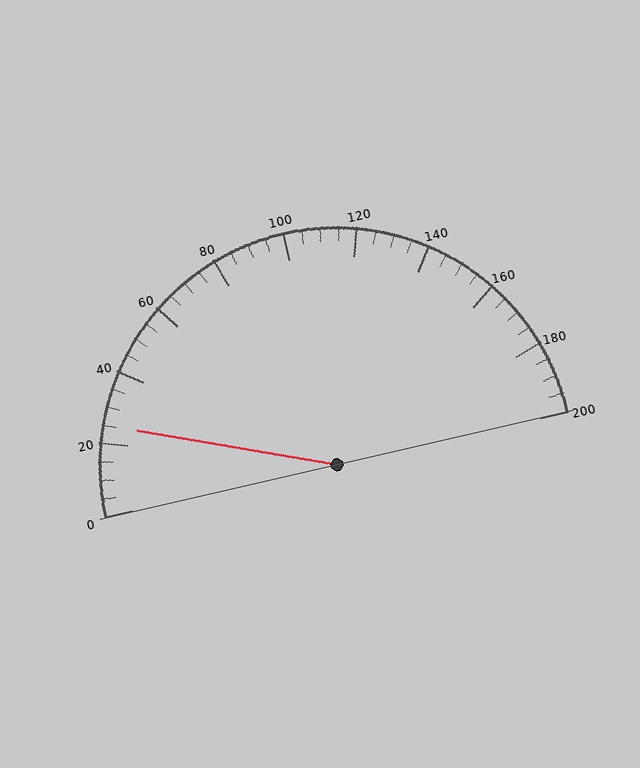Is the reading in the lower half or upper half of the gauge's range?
The reading is in the lower half of the range (0 to 200).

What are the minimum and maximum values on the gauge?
The gauge ranges from 0 to 200.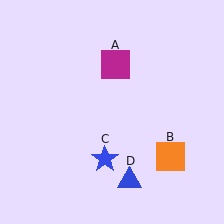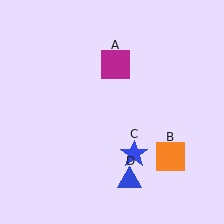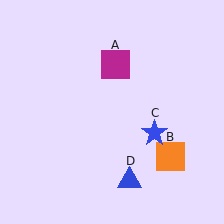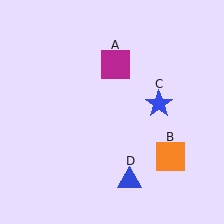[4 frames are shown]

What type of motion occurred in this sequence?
The blue star (object C) rotated counterclockwise around the center of the scene.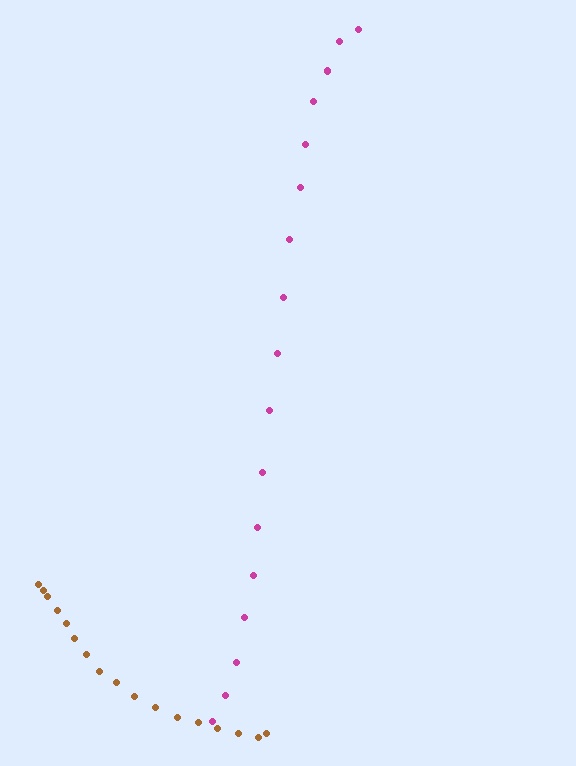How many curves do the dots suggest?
There are 2 distinct paths.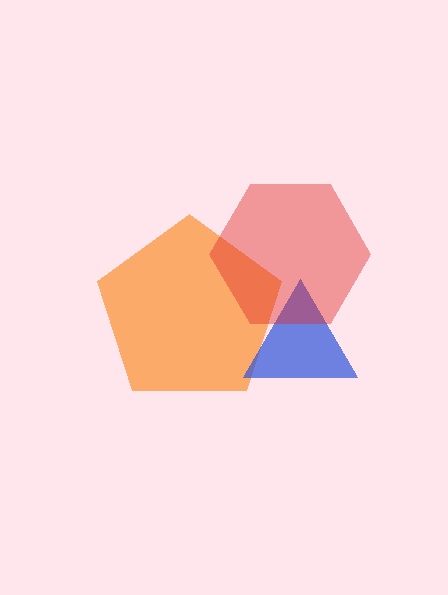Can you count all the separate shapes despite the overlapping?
Yes, there are 3 separate shapes.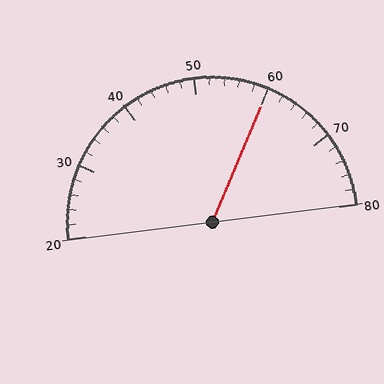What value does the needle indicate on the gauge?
The needle indicates approximately 60.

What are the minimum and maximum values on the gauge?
The gauge ranges from 20 to 80.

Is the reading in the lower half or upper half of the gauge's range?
The reading is in the upper half of the range (20 to 80).